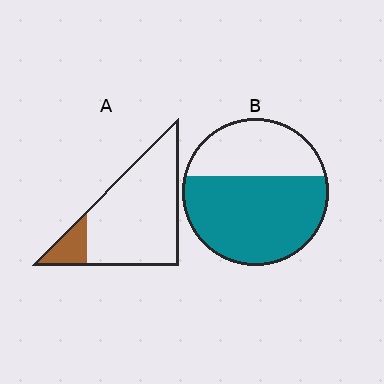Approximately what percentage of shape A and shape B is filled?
A is approximately 15% and B is approximately 65%.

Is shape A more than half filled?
No.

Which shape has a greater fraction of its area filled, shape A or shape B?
Shape B.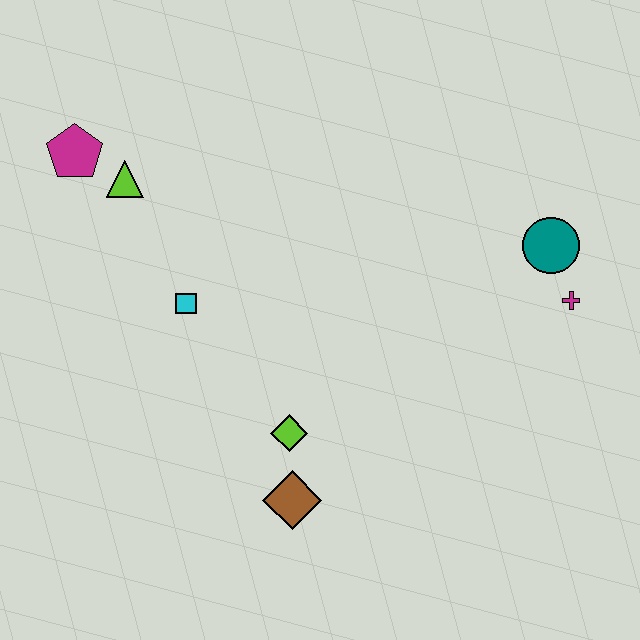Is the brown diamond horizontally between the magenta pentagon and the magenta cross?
Yes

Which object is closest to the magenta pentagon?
The lime triangle is closest to the magenta pentagon.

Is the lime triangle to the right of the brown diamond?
No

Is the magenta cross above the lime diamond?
Yes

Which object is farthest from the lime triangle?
The magenta cross is farthest from the lime triangle.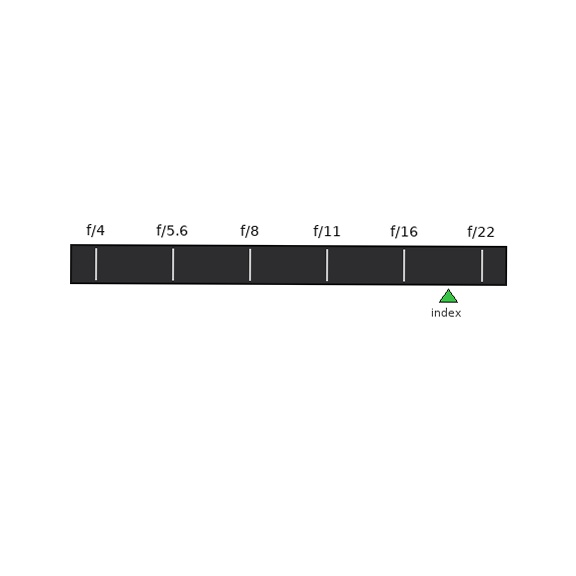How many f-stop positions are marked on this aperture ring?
There are 6 f-stop positions marked.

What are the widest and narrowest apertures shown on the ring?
The widest aperture shown is f/4 and the narrowest is f/22.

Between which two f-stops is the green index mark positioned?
The index mark is between f/16 and f/22.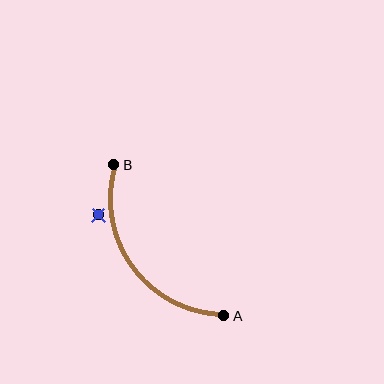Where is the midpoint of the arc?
The arc midpoint is the point on the curve farthest from the straight line joining A and B. It sits below and to the left of that line.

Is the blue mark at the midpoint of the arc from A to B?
No — the blue mark does not lie on the arc at all. It sits slightly outside the curve.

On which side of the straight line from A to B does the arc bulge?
The arc bulges below and to the left of the straight line connecting A and B.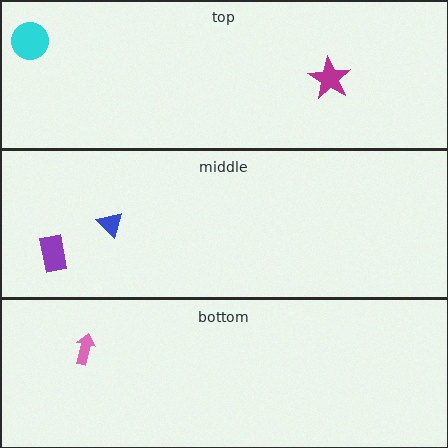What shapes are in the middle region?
The purple rectangle, the blue triangle.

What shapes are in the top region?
The magenta star, the cyan circle.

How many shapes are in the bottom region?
1.